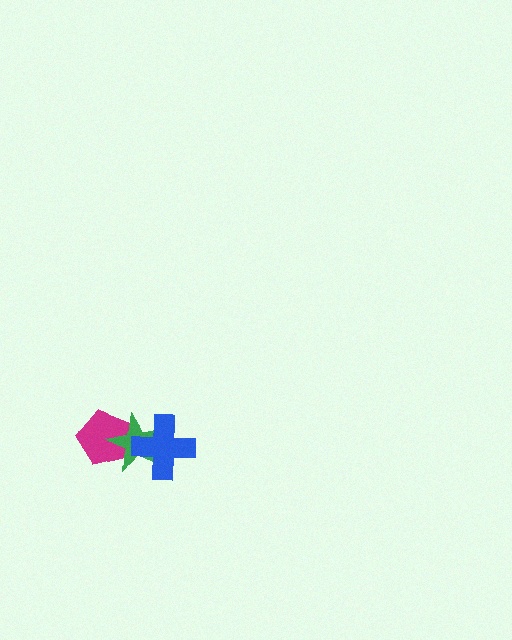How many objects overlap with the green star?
2 objects overlap with the green star.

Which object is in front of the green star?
The blue cross is in front of the green star.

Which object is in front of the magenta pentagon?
The green star is in front of the magenta pentagon.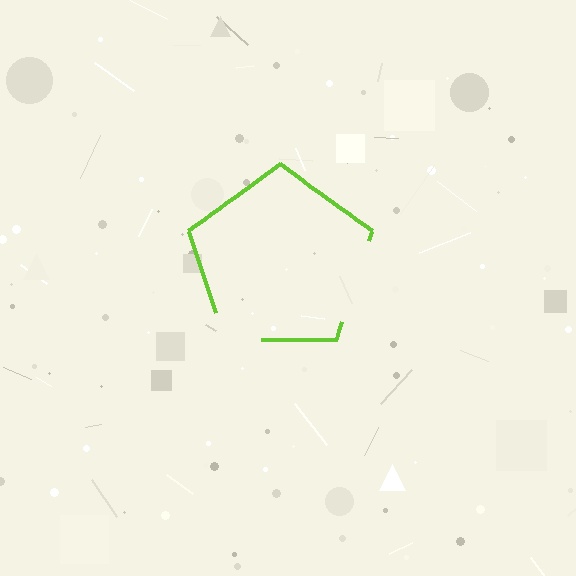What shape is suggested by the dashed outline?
The dashed outline suggests a pentagon.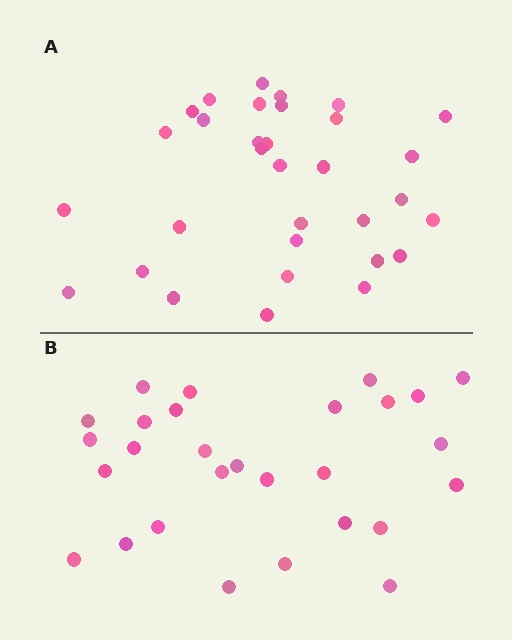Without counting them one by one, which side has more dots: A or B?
Region A (the top region) has more dots.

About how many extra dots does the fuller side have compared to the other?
Region A has about 4 more dots than region B.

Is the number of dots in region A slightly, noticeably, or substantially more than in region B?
Region A has only slightly more — the two regions are fairly close. The ratio is roughly 1.1 to 1.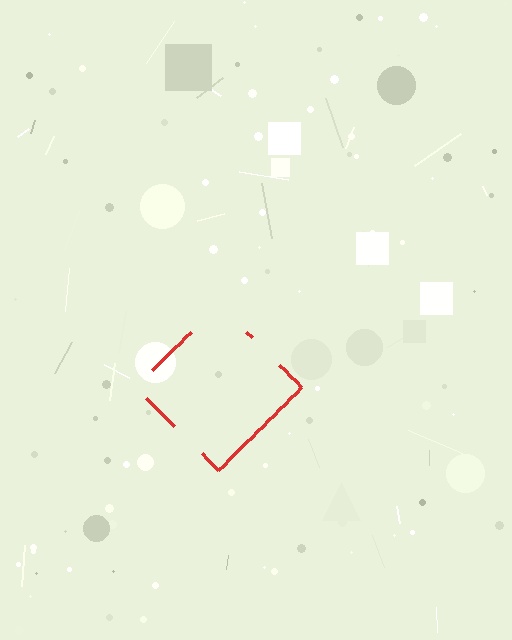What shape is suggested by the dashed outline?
The dashed outline suggests a diamond.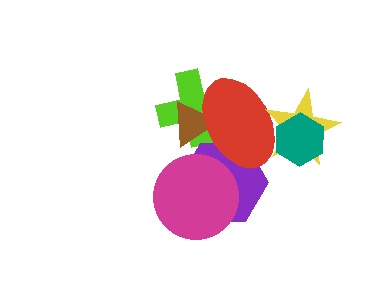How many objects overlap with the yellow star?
2 objects overlap with the yellow star.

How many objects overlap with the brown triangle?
2 objects overlap with the brown triangle.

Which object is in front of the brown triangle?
The red ellipse is in front of the brown triangle.